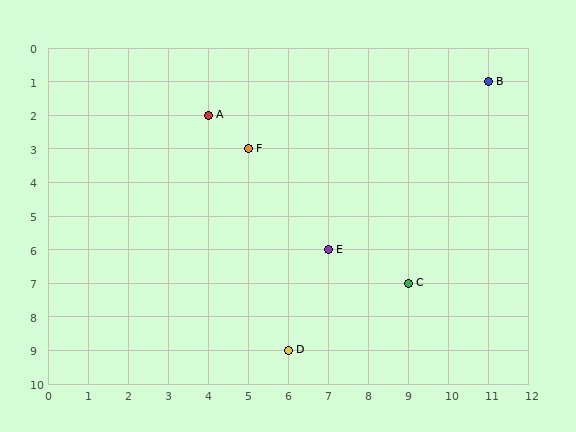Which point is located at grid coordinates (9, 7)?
Point C is at (9, 7).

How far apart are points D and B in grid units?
Points D and B are 5 columns and 8 rows apart (about 9.4 grid units diagonally).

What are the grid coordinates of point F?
Point F is at grid coordinates (5, 3).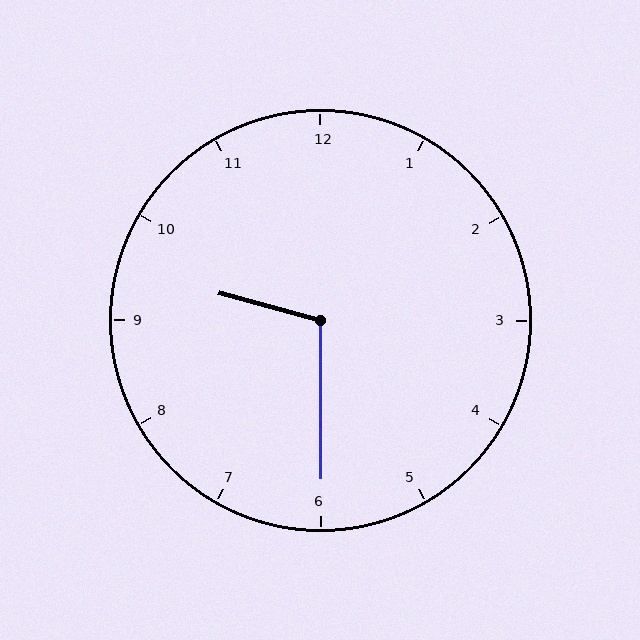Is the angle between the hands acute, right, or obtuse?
It is obtuse.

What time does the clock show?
9:30.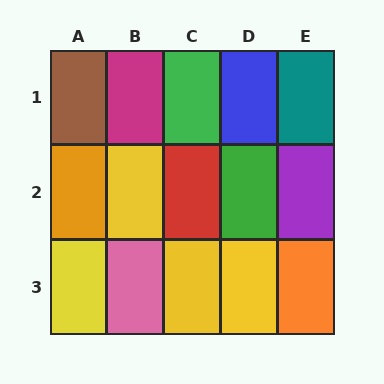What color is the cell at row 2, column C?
Red.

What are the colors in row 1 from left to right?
Brown, magenta, green, blue, teal.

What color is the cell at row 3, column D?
Yellow.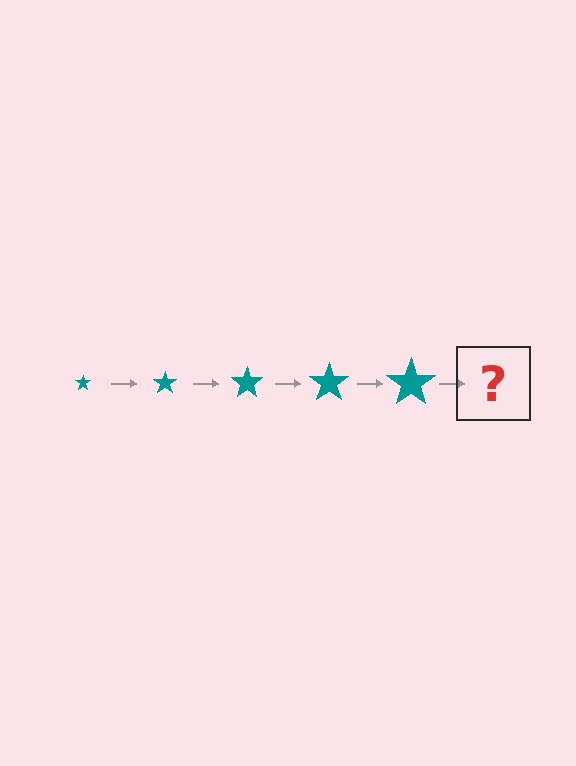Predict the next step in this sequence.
The next step is a teal star, larger than the previous one.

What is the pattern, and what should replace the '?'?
The pattern is that the star gets progressively larger each step. The '?' should be a teal star, larger than the previous one.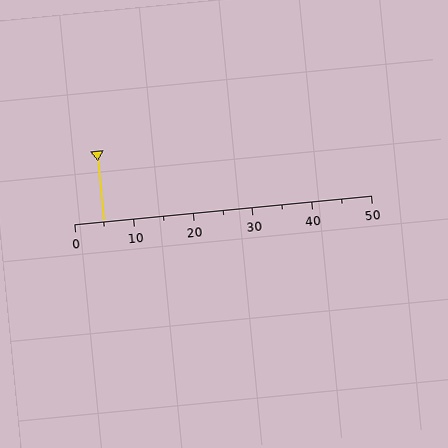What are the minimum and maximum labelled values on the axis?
The axis runs from 0 to 50.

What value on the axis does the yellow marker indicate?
The marker indicates approximately 5.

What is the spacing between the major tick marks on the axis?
The major ticks are spaced 10 apart.